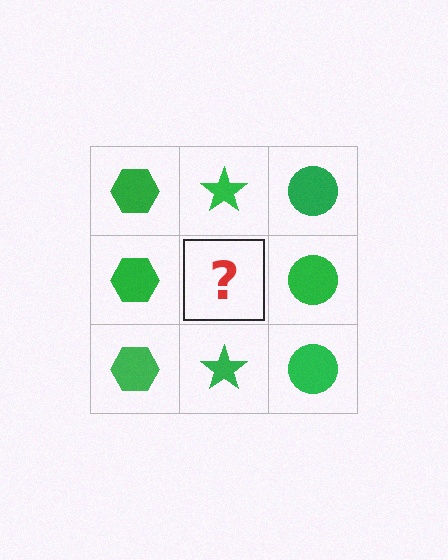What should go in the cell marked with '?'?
The missing cell should contain a green star.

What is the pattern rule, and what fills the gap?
The rule is that each column has a consistent shape. The gap should be filled with a green star.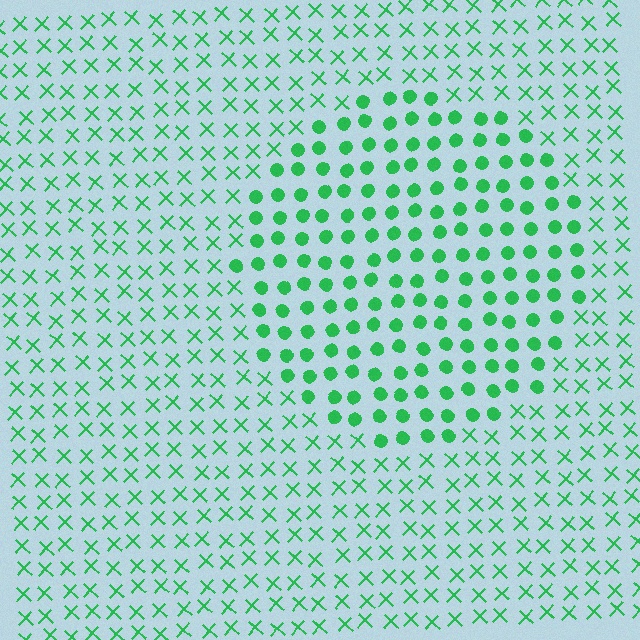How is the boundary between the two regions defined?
The boundary is defined by a change in element shape: circles inside vs. X marks outside. All elements share the same color and spacing.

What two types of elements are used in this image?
The image uses circles inside the circle region and X marks outside it.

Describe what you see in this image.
The image is filled with small green elements arranged in a uniform grid. A circle-shaped region contains circles, while the surrounding area contains X marks. The boundary is defined purely by the change in element shape.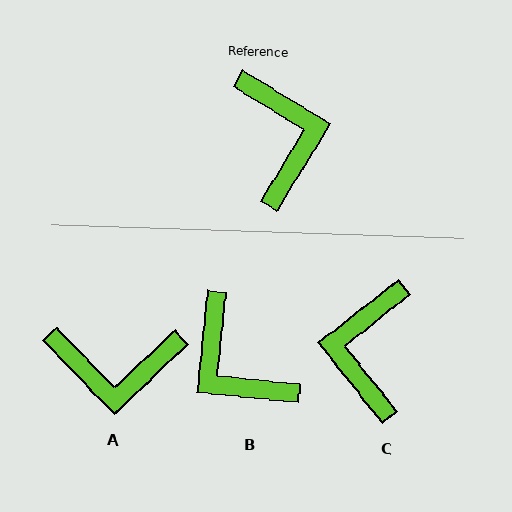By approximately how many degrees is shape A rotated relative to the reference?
Approximately 105 degrees clockwise.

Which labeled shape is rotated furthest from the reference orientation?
C, about 160 degrees away.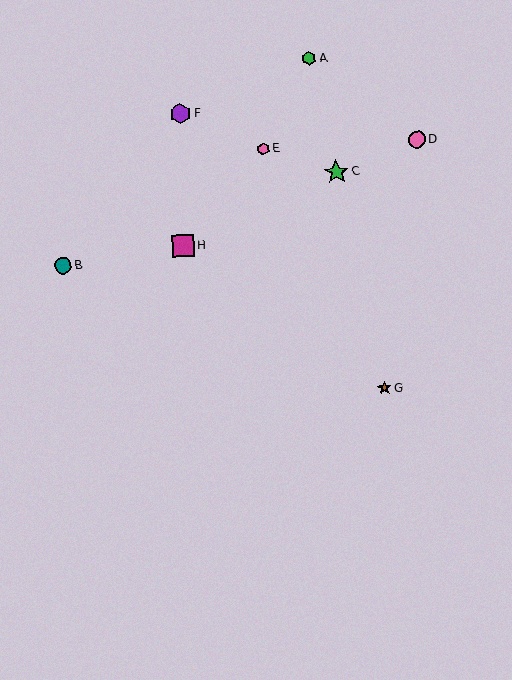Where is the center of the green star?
The center of the green star is at (336, 172).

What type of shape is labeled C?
Shape C is a green star.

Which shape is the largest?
The green star (labeled C) is the largest.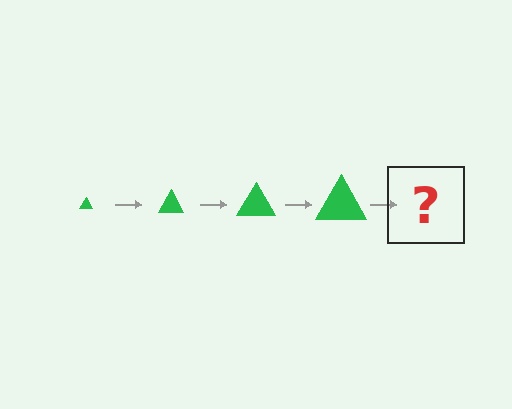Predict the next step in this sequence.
The next step is a green triangle, larger than the previous one.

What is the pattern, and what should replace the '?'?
The pattern is that the triangle gets progressively larger each step. The '?' should be a green triangle, larger than the previous one.